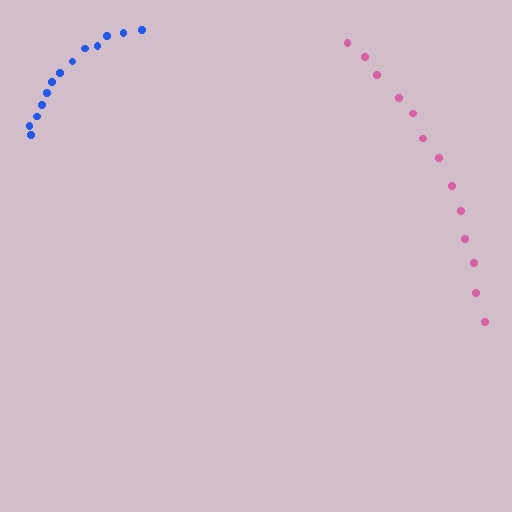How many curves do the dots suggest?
There are 2 distinct paths.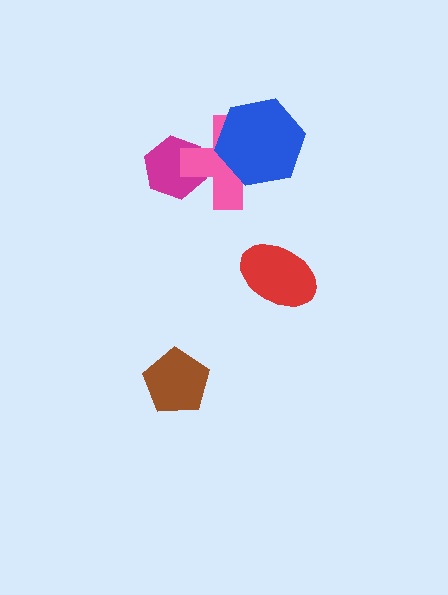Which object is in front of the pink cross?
The blue hexagon is in front of the pink cross.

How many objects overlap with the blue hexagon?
1 object overlaps with the blue hexagon.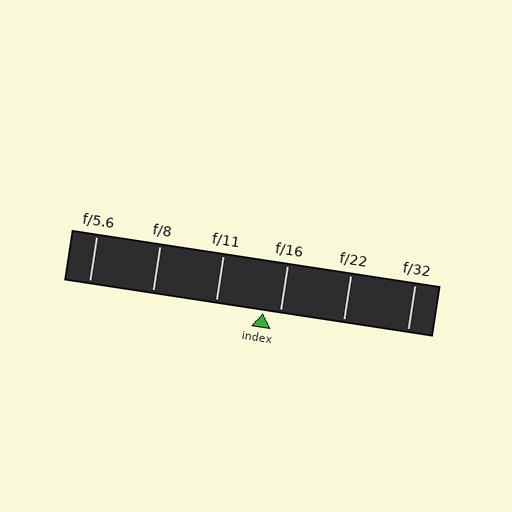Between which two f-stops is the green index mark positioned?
The index mark is between f/11 and f/16.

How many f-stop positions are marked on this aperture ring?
There are 6 f-stop positions marked.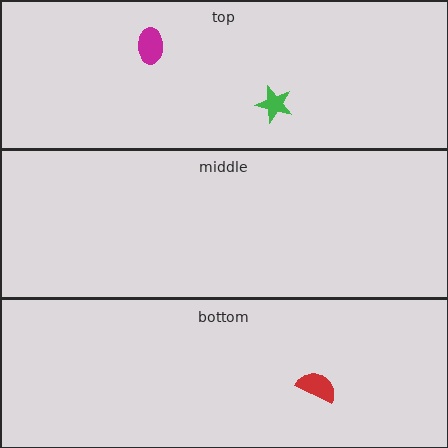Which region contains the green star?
The top region.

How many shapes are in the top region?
2.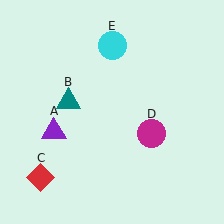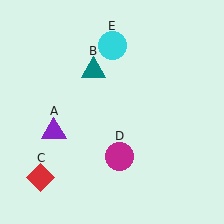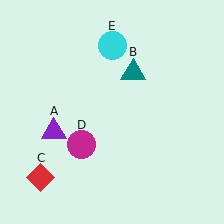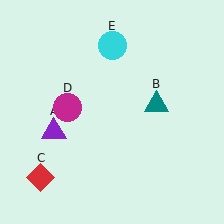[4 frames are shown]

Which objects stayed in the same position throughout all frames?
Purple triangle (object A) and red diamond (object C) and cyan circle (object E) remained stationary.